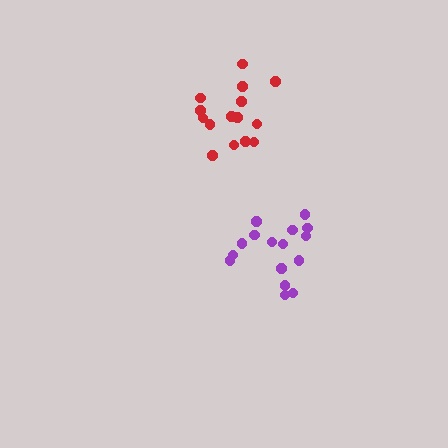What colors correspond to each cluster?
The clusters are colored: purple, red.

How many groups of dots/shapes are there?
There are 2 groups.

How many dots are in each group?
Group 1: 16 dots, Group 2: 15 dots (31 total).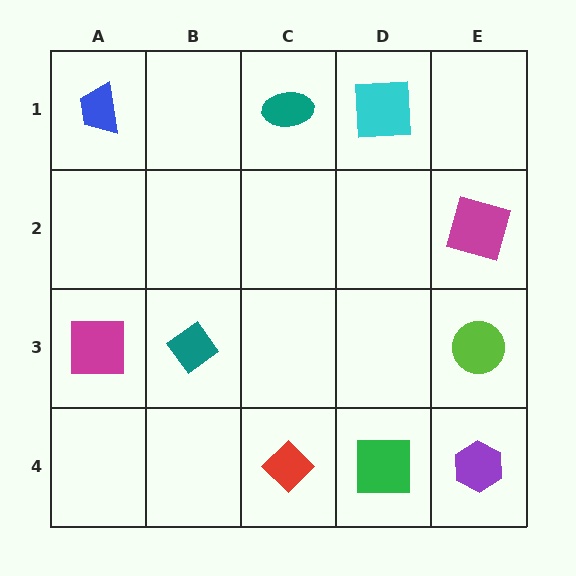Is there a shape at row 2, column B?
No, that cell is empty.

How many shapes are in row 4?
3 shapes.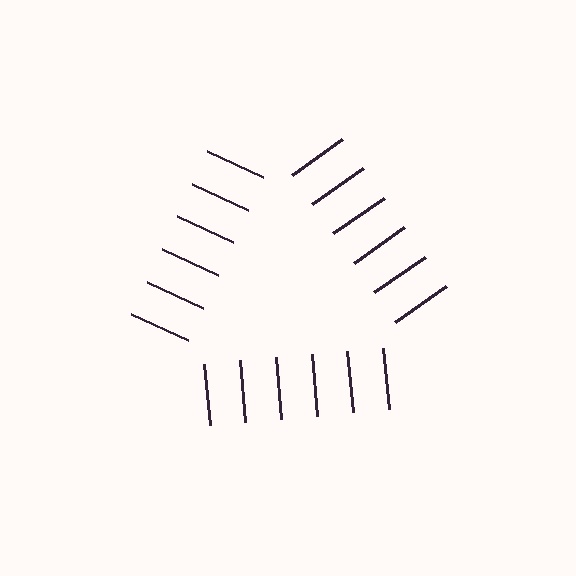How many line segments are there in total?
18 — 6 along each of the 3 edges.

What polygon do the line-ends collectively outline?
An illusory triangle — the line segments terminate on its edges but no continuous stroke is drawn.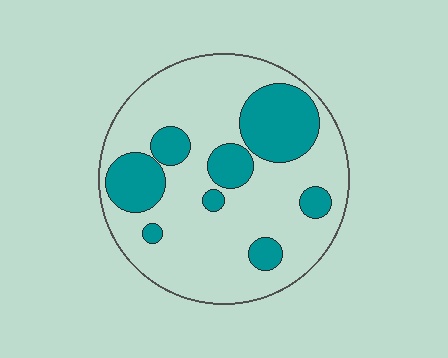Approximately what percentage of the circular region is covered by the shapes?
Approximately 25%.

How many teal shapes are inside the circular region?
8.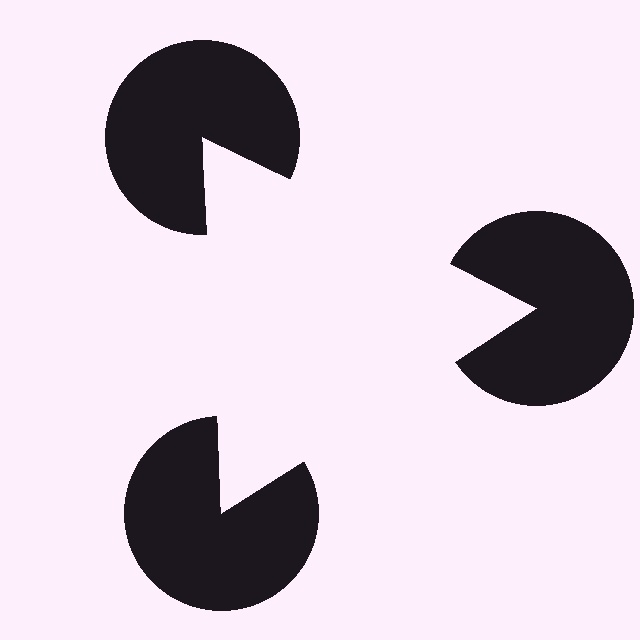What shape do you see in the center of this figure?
An illusory triangle — its edges are inferred from the aligned wedge cuts in the pac-man discs, not physically drawn.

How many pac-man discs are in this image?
There are 3 — one at each vertex of the illusory triangle.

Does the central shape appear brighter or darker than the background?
It typically appears slightly brighter than the background, even though no actual brightness change is drawn.